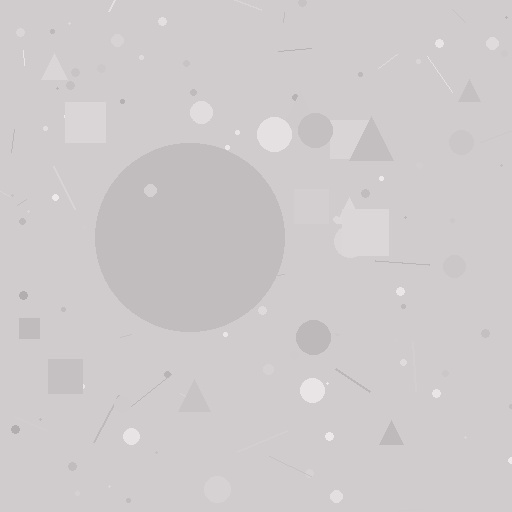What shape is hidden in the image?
A circle is hidden in the image.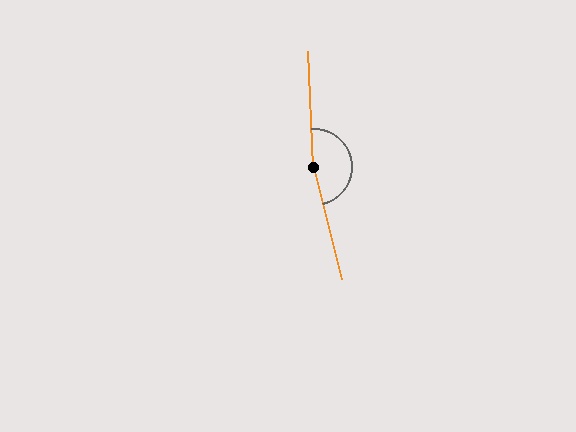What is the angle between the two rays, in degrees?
Approximately 169 degrees.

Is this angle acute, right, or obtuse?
It is obtuse.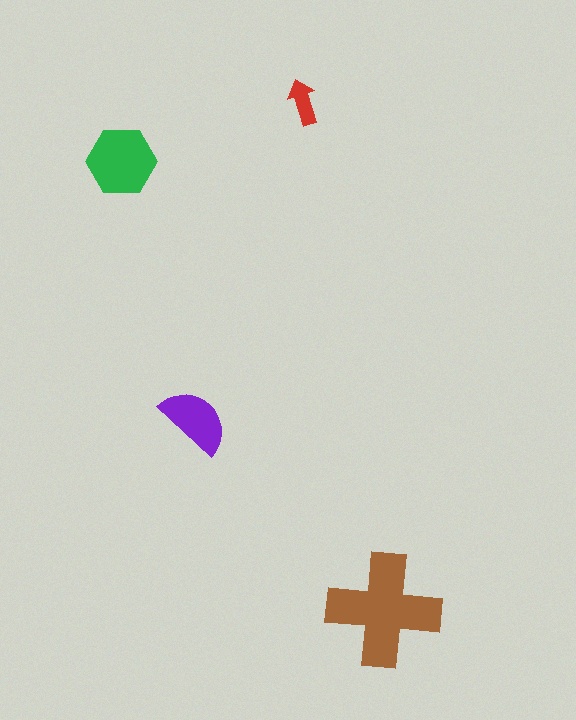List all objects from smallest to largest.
The red arrow, the purple semicircle, the green hexagon, the brown cross.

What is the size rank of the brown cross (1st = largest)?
1st.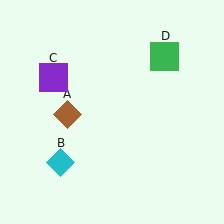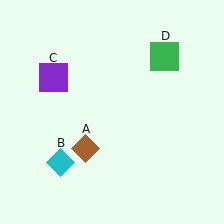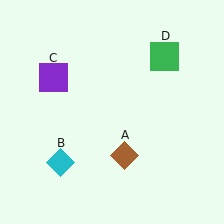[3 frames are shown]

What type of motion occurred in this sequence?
The brown diamond (object A) rotated counterclockwise around the center of the scene.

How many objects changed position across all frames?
1 object changed position: brown diamond (object A).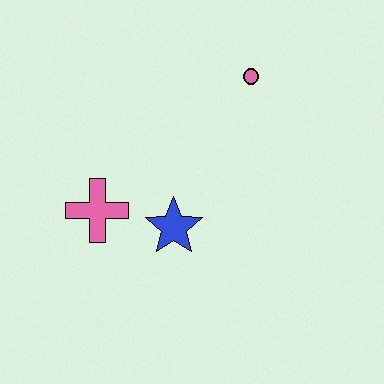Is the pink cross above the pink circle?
No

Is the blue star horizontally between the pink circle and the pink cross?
Yes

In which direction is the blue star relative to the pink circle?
The blue star is below the pink circle.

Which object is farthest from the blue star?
The pink circle is farthest from the blue star.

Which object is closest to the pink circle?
The blue star is closest to the pink circle.